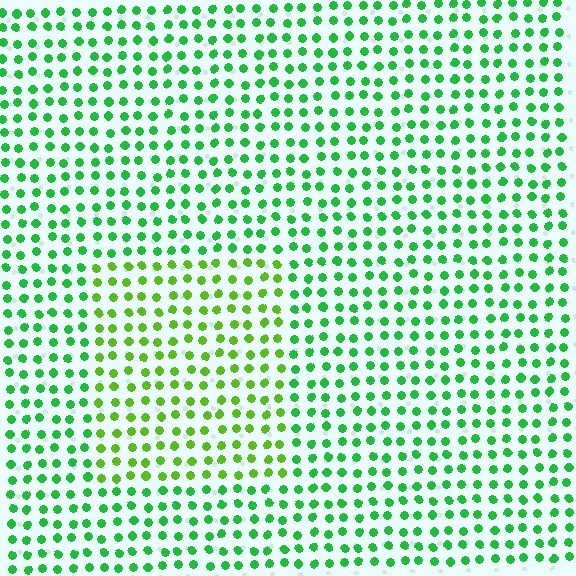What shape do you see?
I see a rectangle.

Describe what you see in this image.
The image is filled with small green elements in a uniform arrangement. A rectangle-shaped region is visible where the elements are tinted to a slightly different hue, forming a subtle color boundary.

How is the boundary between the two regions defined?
The boundary is defined purely by a slight shift in hue (about 33 degrees). Spacing, size, and orientation are identical on both sides.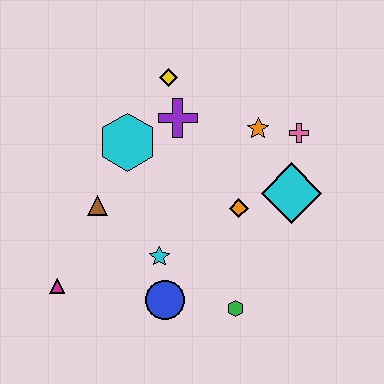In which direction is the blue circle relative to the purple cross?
The blue circle is below the purple cross.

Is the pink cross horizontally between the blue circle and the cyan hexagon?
No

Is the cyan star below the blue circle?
No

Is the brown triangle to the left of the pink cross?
Yes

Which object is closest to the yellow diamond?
The purple cross is closest to the yellow diamond.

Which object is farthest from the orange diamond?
The magenta triangle is farthest from the orange diamond.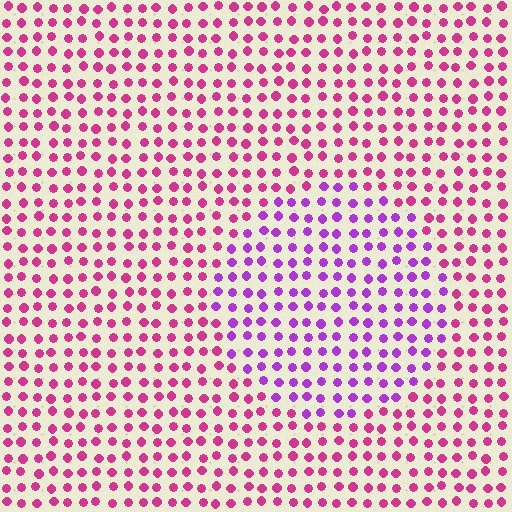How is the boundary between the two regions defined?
The boundary is defined purely by a slight shift in hue (about 39 degrees). Spacing, size, and orientation are identical on both sides.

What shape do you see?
I see a circle.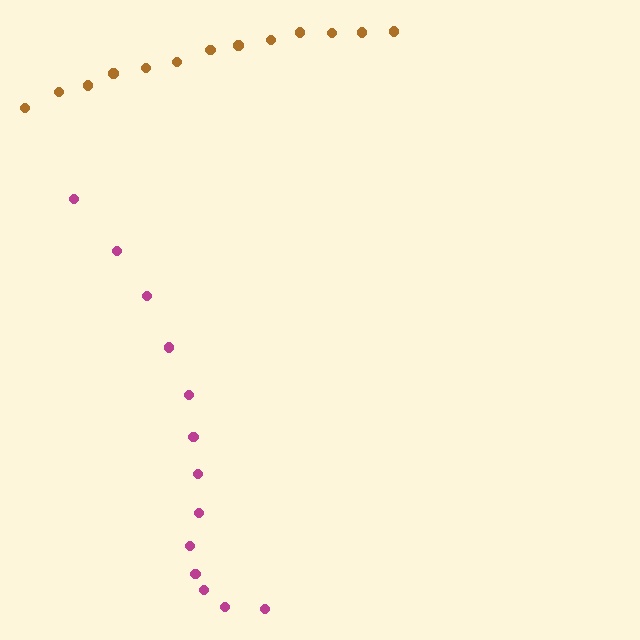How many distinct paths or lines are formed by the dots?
There are 2 distinct paths.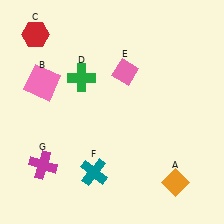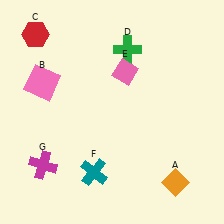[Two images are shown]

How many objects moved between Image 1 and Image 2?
1 object moved between the two images.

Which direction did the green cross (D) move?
The green cross (D) moved right.